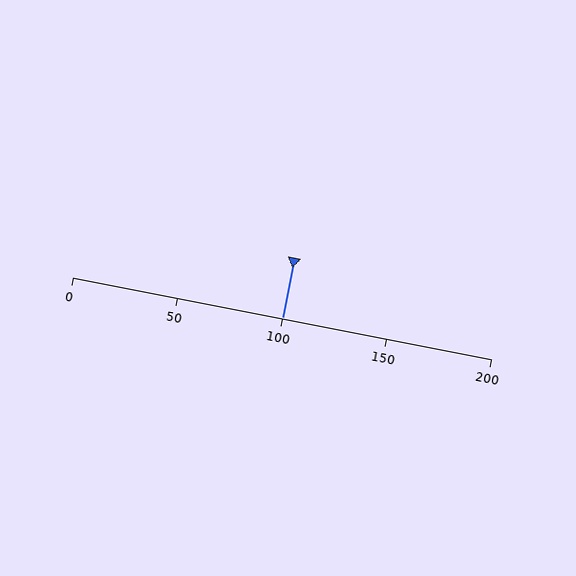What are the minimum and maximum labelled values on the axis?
The axis runs from 0 to 200.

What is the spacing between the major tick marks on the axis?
The major ticks are spaced 50 apart.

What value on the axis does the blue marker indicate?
The marker indicates approximately 100.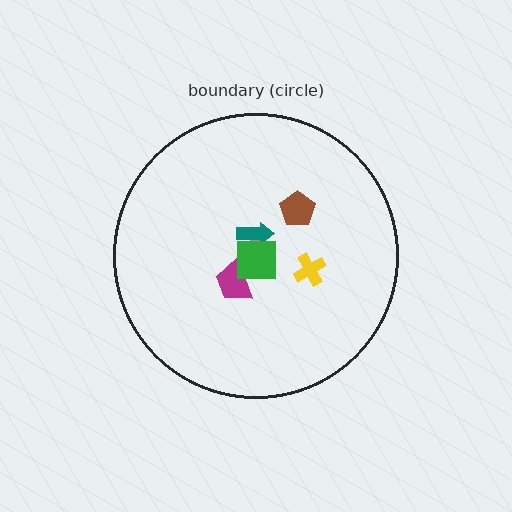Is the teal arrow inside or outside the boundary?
Inside.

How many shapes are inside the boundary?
7 inside, 0 outside.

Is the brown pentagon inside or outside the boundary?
Inside.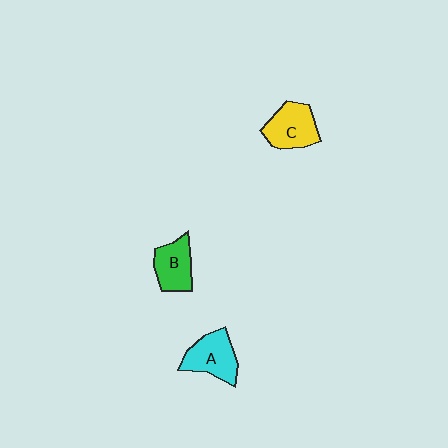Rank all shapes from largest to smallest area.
From largest to smallest: A (cyan), C (yellow), B (green).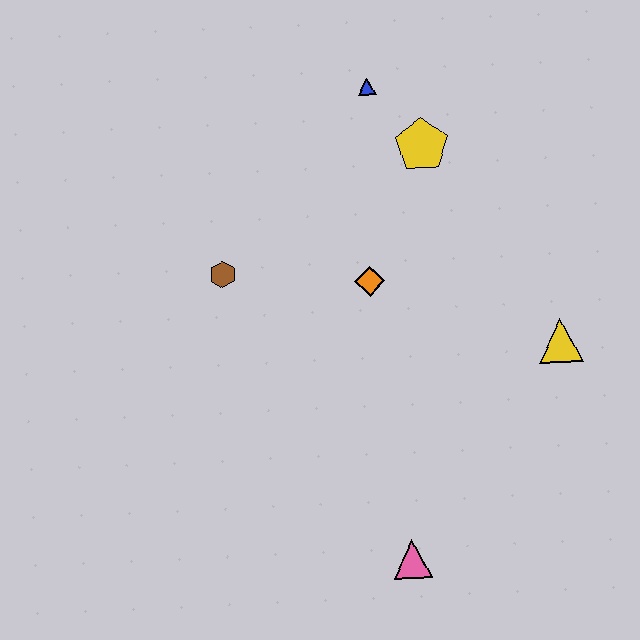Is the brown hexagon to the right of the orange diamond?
No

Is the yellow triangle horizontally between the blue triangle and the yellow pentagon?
No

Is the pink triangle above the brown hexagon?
No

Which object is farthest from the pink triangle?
The blue triangle is farthest from the pink triangle.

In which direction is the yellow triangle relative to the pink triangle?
The yellow triangle is above the pink triangle.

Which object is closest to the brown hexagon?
The orange diamond is closest to the brown hexagon.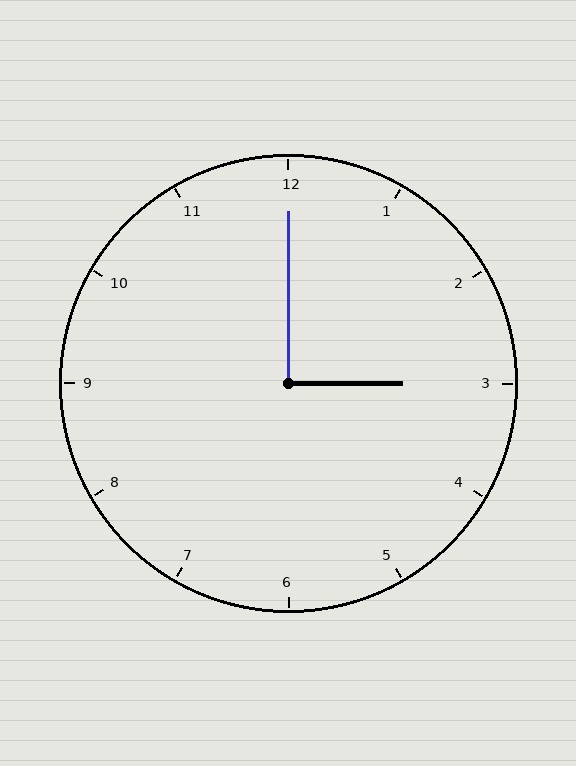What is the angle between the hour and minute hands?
Approximately 90 degrees.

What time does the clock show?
3:00.